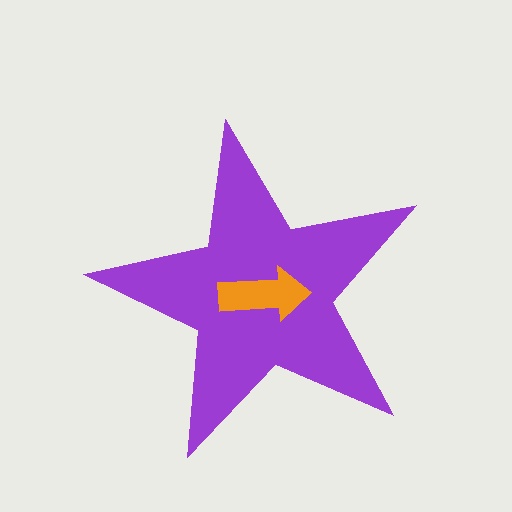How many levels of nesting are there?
2.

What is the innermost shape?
The orange arrow.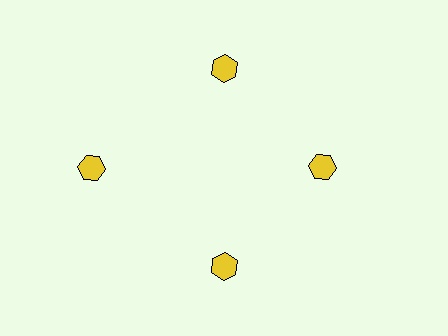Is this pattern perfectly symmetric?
No. The 4 yellow hexagons are arranged in a ring, but one element near the 9 o'clock position is pushed outward from the center, breaking the 4-fold rotational symmetry.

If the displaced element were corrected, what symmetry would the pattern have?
It would have 4-fold rotational symmetry — the pattern would map onto itself every 90 degrees.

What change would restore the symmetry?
The symmetry would be restored by moving it inward, back onto the ring so that all 4 hexagons sit at equal angles and equal distance from the center.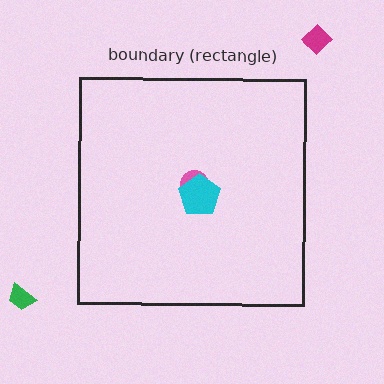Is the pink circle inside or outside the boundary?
Inside.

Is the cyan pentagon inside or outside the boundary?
Inside.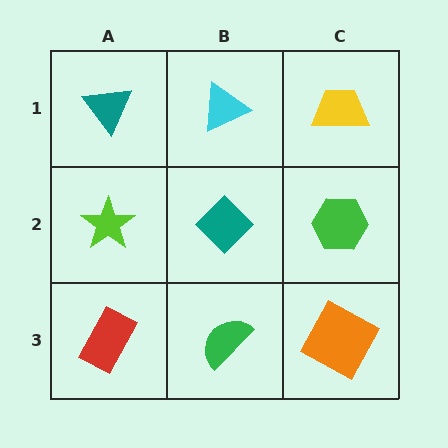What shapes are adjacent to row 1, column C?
A green hexagon (row 2, column C), a cyan triangle (row 1, column B).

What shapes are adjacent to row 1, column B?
A teal diamond (row 2, column B), a teal triangle (row 1, column A), a yellow trapezoid (row 1, column C).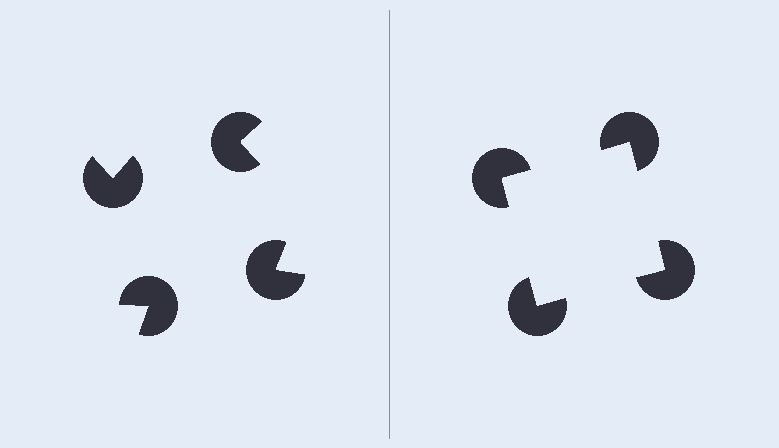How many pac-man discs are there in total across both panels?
8 — 4 on each side.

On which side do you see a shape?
An illusory square appears on the right side. On the left side the wedge cuts are rotated, so no coherent shape forms.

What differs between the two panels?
The pac-man discs are positioned identically on both sides; only the wedge orientations differ. On the right they align to a square; on the left they are misaligned.